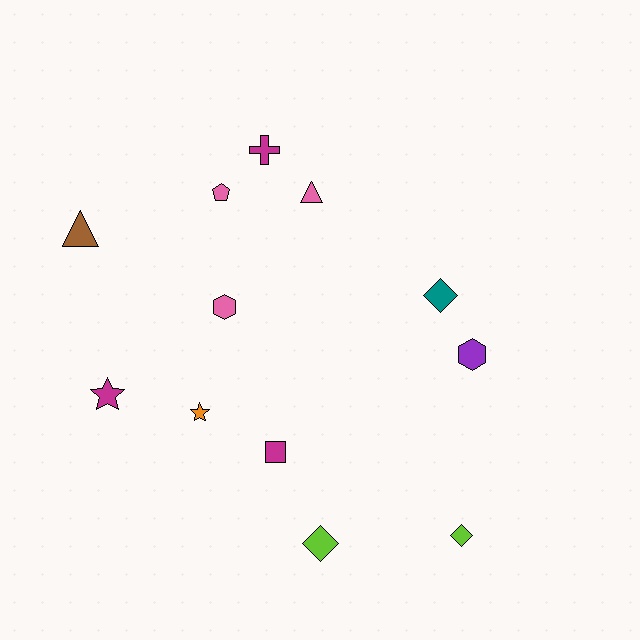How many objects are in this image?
There are 12 objects.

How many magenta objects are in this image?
There are 3 magenta objects.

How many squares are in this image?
There is 1 square.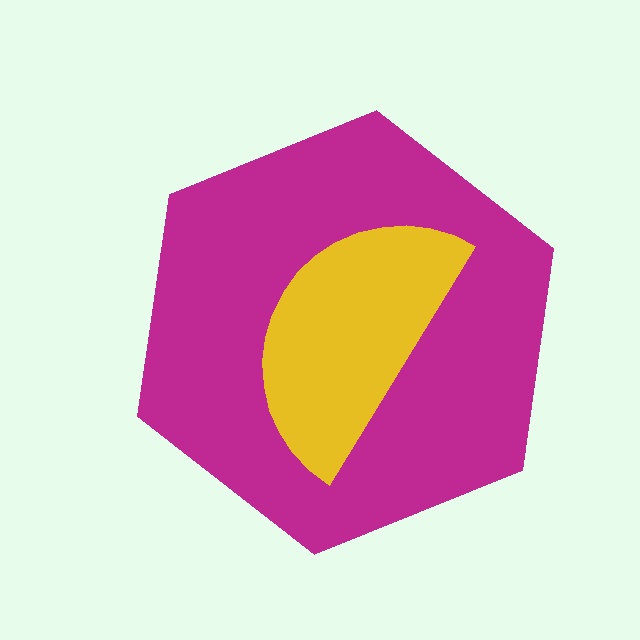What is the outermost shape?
The magenta hexagon.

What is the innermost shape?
The yellow semicircle.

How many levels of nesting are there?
2.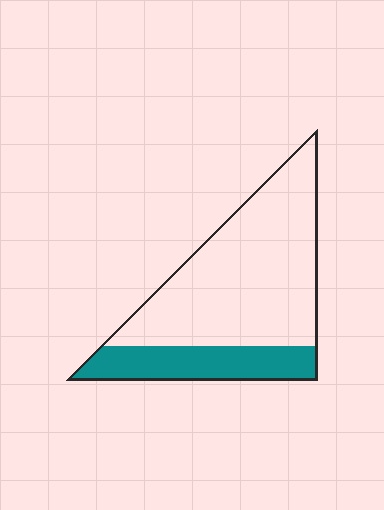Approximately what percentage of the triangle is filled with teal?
Approximately 25%.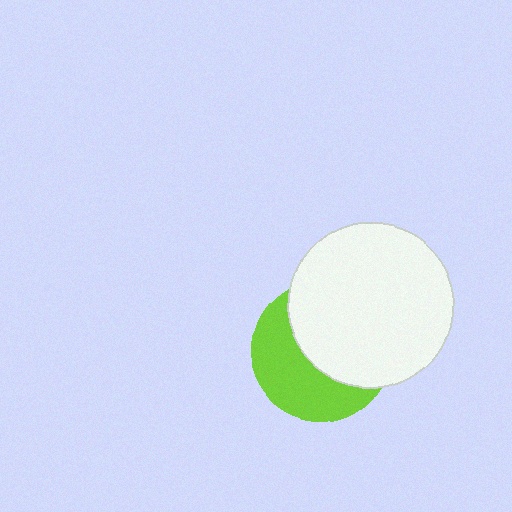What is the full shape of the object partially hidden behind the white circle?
The partially hidden object is a lime circle.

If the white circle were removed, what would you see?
You would see the complete lime circle.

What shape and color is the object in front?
The object in front is a white circle.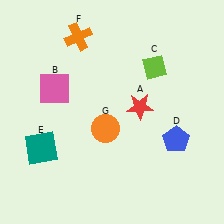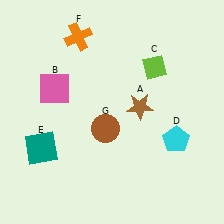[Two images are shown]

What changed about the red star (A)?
In Image 1, A is red. In Image 2, it changed to brown.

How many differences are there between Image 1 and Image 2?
There are 3 differences between the two images.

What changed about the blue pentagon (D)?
In Image 1, D is blue. In Image 2, it changed to cyan.